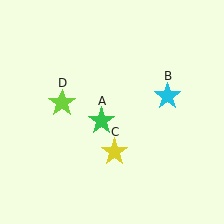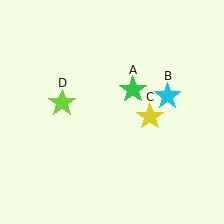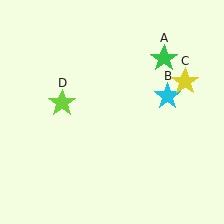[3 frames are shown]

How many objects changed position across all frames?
2 objects changed position: green star (object A), yellow star (object C).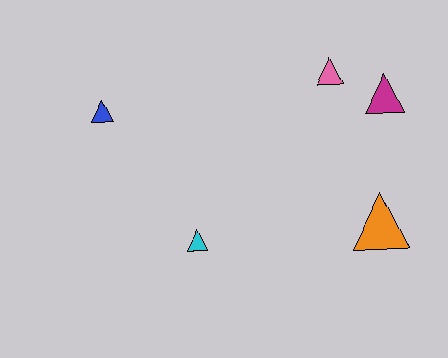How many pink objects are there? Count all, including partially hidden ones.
There is 1 pink object.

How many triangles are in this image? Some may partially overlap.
There are 5 triangles.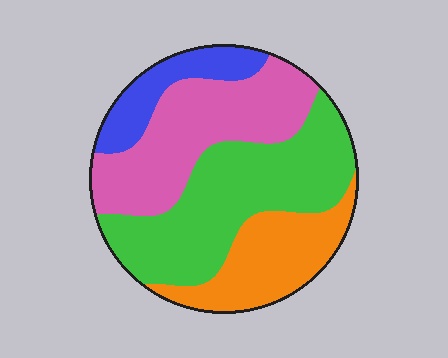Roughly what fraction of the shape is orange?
Orange covers 20% of the shape.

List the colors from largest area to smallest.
From largest to smallest: green, pink, orange, blue.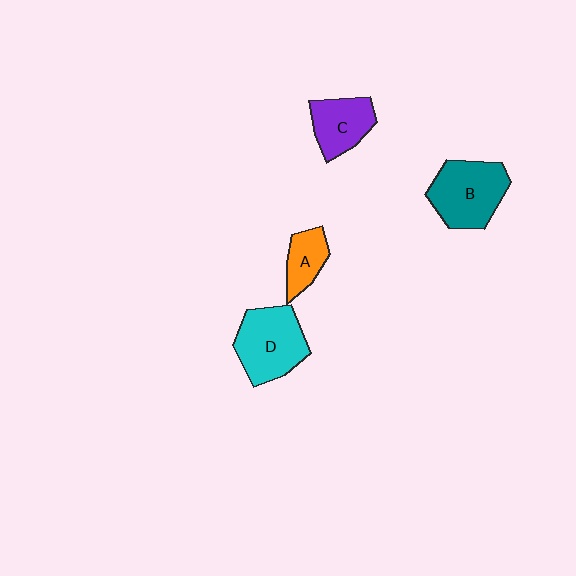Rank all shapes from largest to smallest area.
From largest to smallest: B (teal), D (cyan), C (purple), A (orange).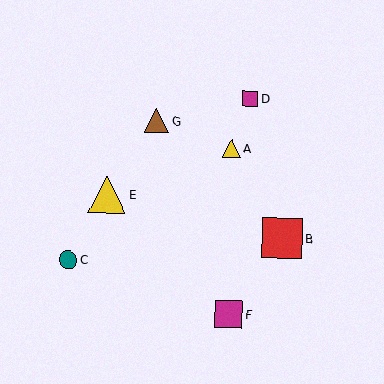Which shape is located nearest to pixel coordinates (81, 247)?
The teal circle (labeled C) at (68, 260) is nearest to that location.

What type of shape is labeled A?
Shape A is a yellow triangle.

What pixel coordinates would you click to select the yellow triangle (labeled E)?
Click at (107, 195) to select the yellow triangle E.